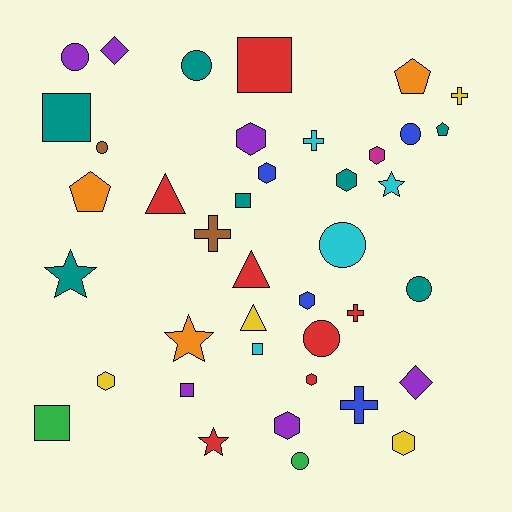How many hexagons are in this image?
There are 9 hexagons.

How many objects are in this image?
There are 40 objects.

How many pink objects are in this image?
There are no pink objects.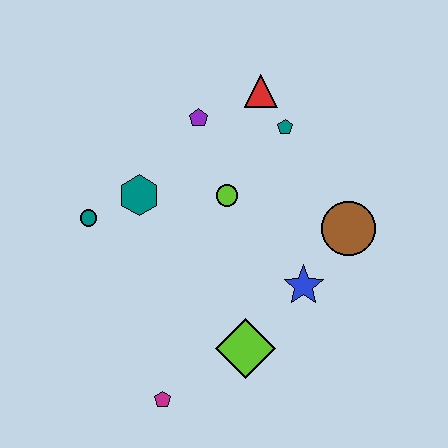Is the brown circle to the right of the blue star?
Yes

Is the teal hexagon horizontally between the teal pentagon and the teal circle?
Yes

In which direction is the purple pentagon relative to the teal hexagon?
The purple pentagon is above the teal hexagon.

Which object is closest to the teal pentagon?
The red triangle is closest to the teal pentagon.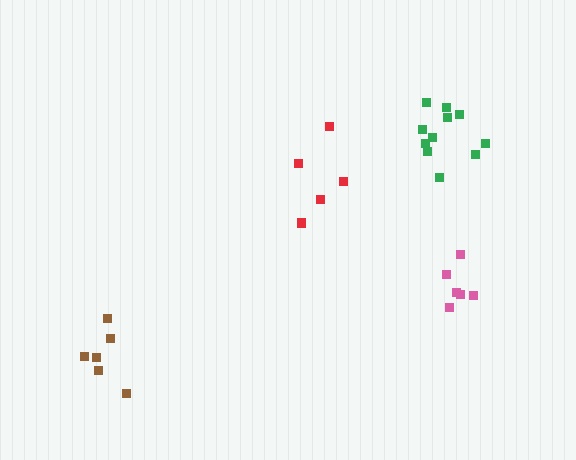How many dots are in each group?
Group 1: 5 dots, Group 2: 6 dots, Group 3: 6 dots, Group 4: 11 dots (28 total).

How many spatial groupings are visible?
There are 4 spatial groupings.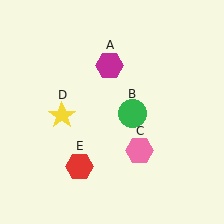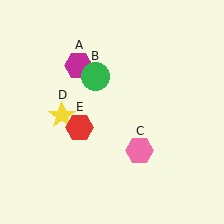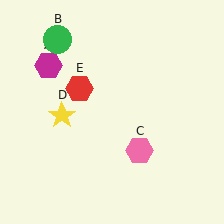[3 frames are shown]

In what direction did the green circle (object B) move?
The green circle (object B) moved up and to the left.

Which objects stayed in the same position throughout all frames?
Pink hexagon (object C) and yellow star (object D) remained stationary.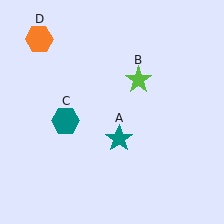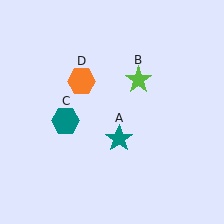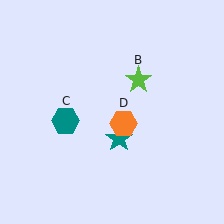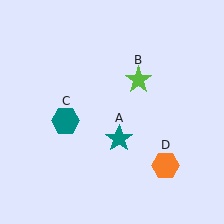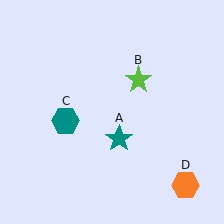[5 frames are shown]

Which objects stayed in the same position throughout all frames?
Teal star (object A) and lime star (object B) and teal hexagon (object C) remained stationary.